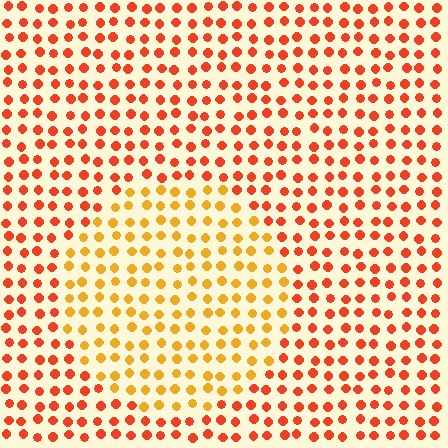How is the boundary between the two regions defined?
The boundary is defined purely by a slight shift in hue (about 33 degrees). Spacing, size, and orientation are identical on both sides.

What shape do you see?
I see a circle.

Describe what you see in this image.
The image is filled with small red elements in a uniform arrangement. A circle-shaped region is visible where the elements are tinted to a slightly different hue, forming a subtle color boundary.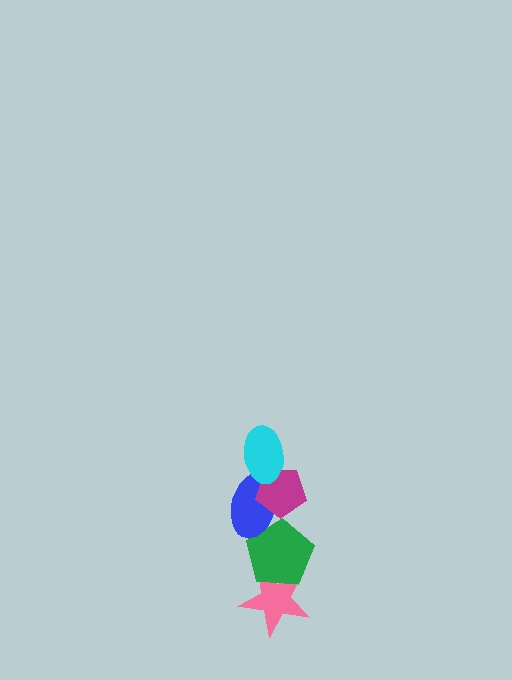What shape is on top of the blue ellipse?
The magenta pentagon is on top of the blue ellipse.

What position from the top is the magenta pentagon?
The magenta pentagon is 2nd from the top.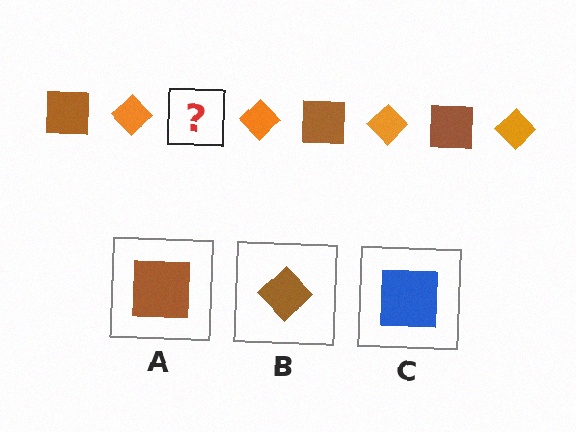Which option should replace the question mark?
Option A.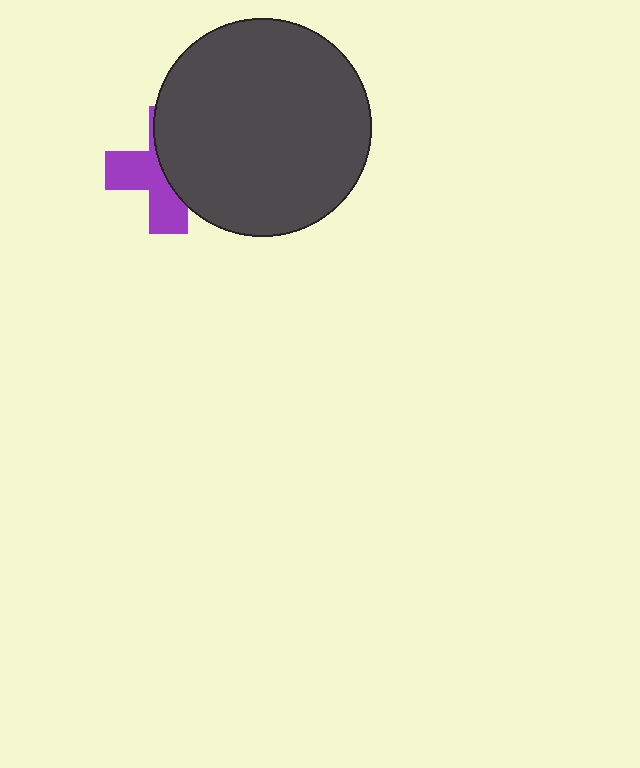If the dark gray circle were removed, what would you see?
You would see the complete purple cross.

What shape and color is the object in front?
The object in front is a dark gray circle.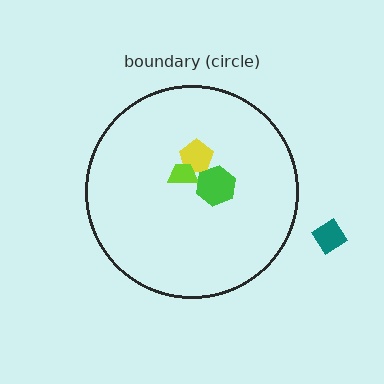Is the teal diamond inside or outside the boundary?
Outside.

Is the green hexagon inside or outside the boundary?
Inside.